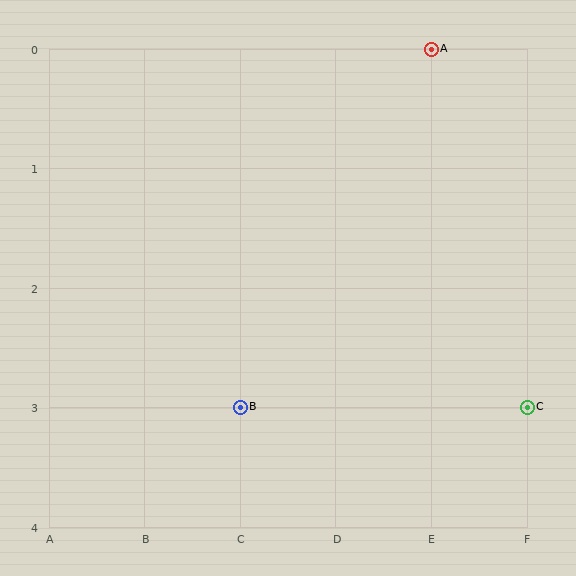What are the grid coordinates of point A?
Point A is at grid coordinates (E, 0).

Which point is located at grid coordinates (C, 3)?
Point B is at (C, 3).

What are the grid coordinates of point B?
Point B is at grid coordinates (C, 3).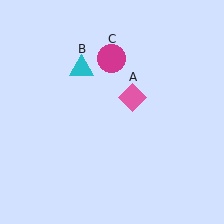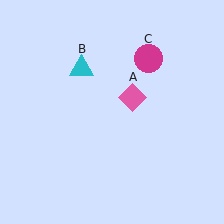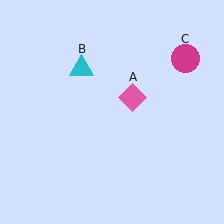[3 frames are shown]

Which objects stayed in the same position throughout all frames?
Pink diamond (object A) and cyan triangle (object B) remained stationary.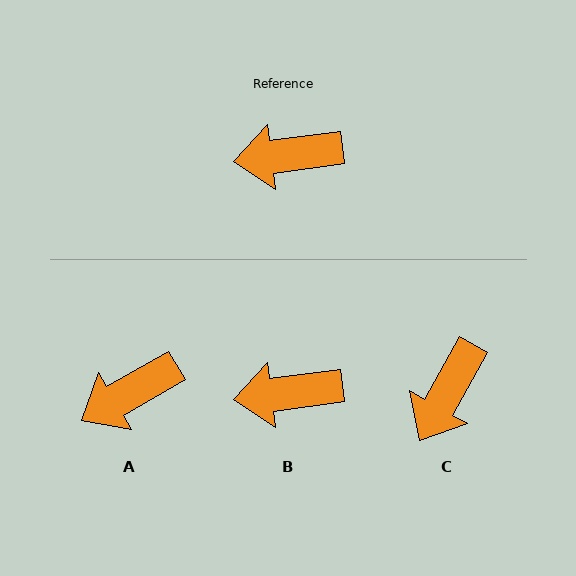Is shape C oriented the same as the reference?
No, it is off by about 53 degrees.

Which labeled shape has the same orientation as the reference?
B.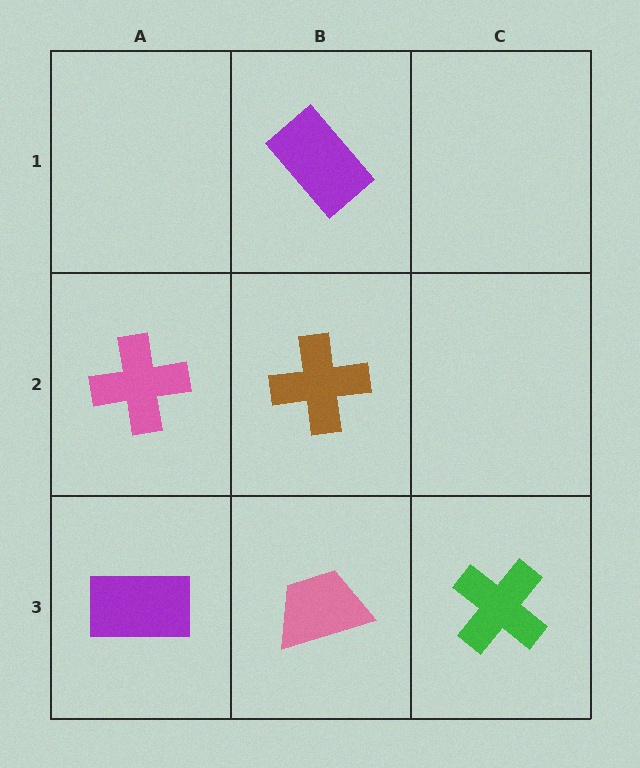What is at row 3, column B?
A pink trapezoid.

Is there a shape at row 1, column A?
No, that cell is empty.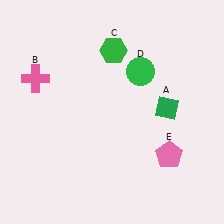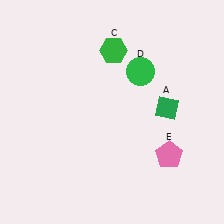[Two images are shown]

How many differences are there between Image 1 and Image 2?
There is 1 difference between the two images.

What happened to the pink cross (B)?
The pink cross (B) was removed in Image 2. It was in the top-left area of Image 1.